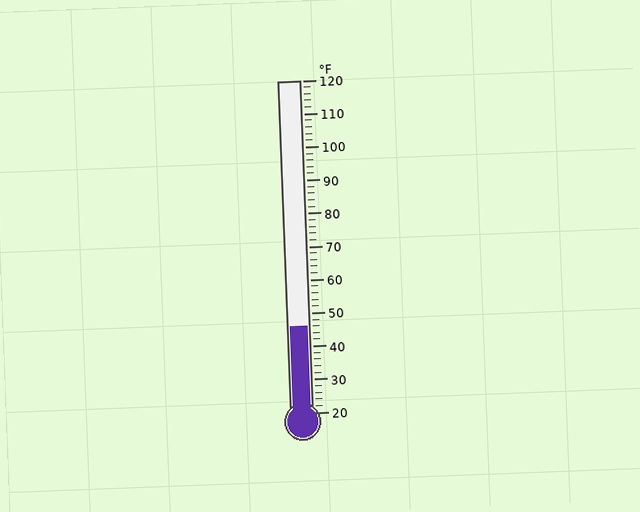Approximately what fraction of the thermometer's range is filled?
The thermometer is filled to approximately 25% of its range.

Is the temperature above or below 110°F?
The temperature is below 110°F.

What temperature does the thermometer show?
The thermometer shows approximately 46°F.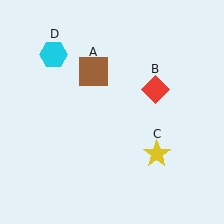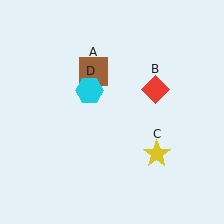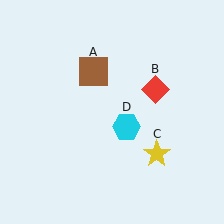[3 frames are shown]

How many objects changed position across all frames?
1 object changed position: cyan hexagon (object D).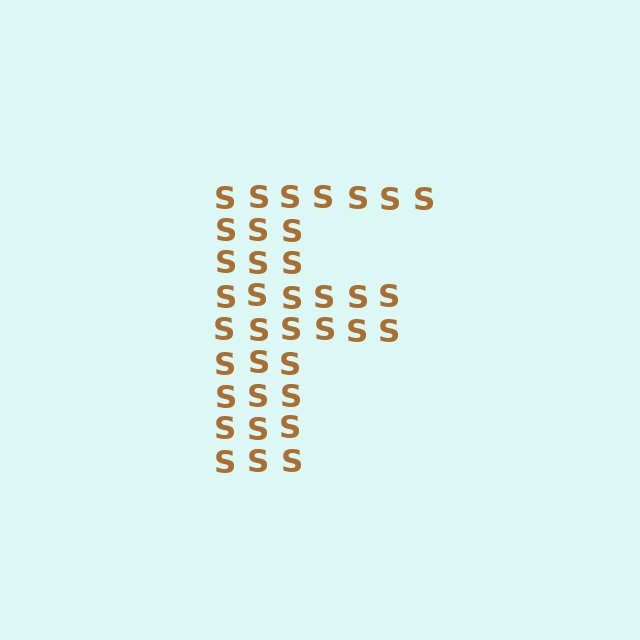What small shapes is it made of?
It is made of small letter S's.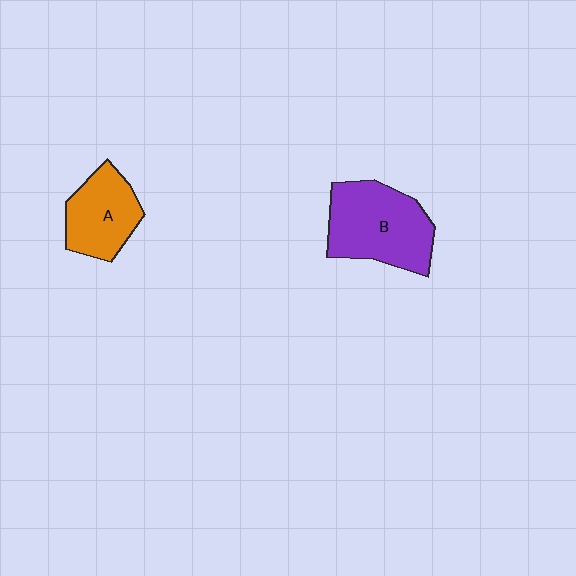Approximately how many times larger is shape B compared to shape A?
Approximately 1.4 times.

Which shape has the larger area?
Shape B (purple).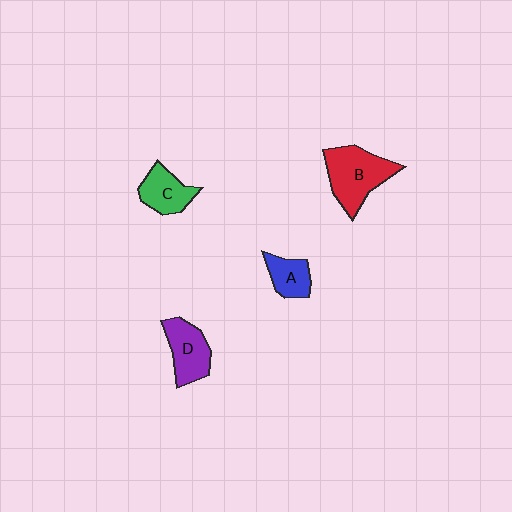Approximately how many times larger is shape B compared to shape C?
Approximately 1.6 times.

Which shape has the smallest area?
Shape A (blue).